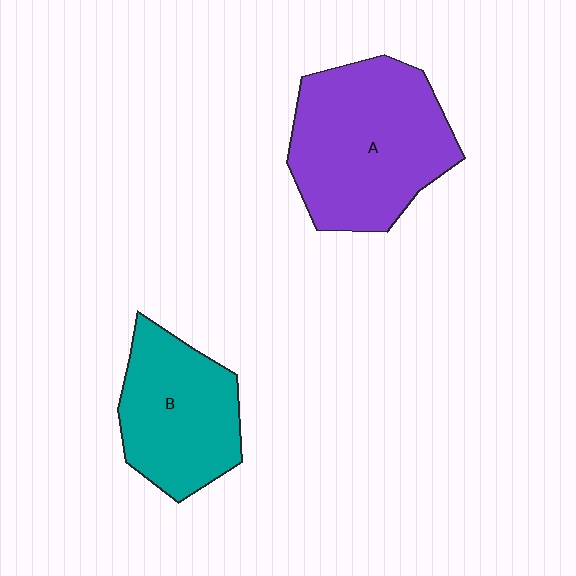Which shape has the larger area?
Shape A (purple).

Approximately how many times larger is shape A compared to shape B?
Approximately 1.4 times.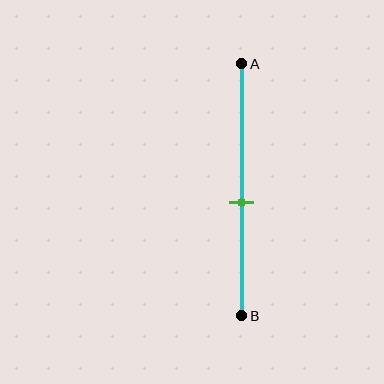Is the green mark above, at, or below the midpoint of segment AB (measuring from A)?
The green mark is below the midpoint of segment AB.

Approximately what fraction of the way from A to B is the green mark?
The green mark is approximately 55% of the way from A to B.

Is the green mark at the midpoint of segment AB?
No, the mark is at about 55% from A, not at the 50% midpoint.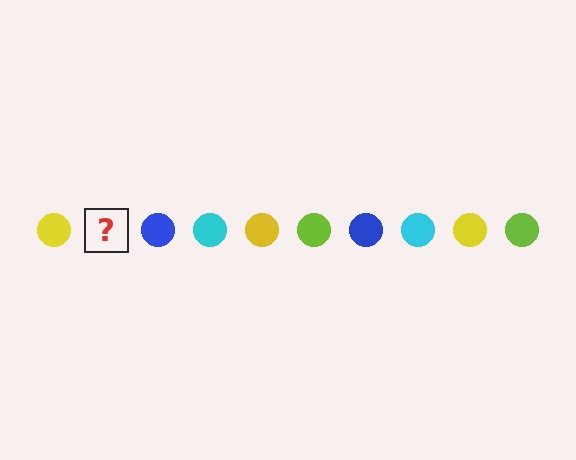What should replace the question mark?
The question mark should be replaced with a lime circle.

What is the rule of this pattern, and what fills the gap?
The rule is that the pattern cycles through yellow, lime, blue, cyan circles. The gap should be filled with a lime circle.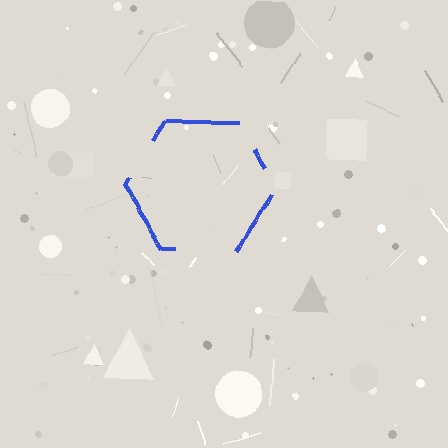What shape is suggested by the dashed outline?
The dashed outline suggests a hexagon.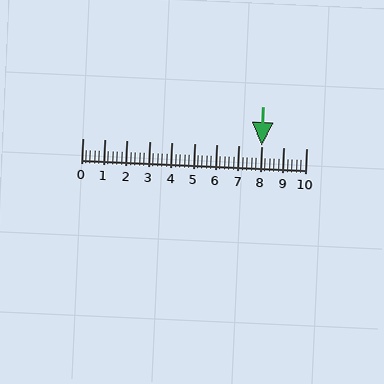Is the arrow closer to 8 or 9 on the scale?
The arrow is closer to 8.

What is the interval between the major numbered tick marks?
The major tick marks are spaced 1 units apart.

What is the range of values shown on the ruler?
The ruler shows values from 0 to 10.